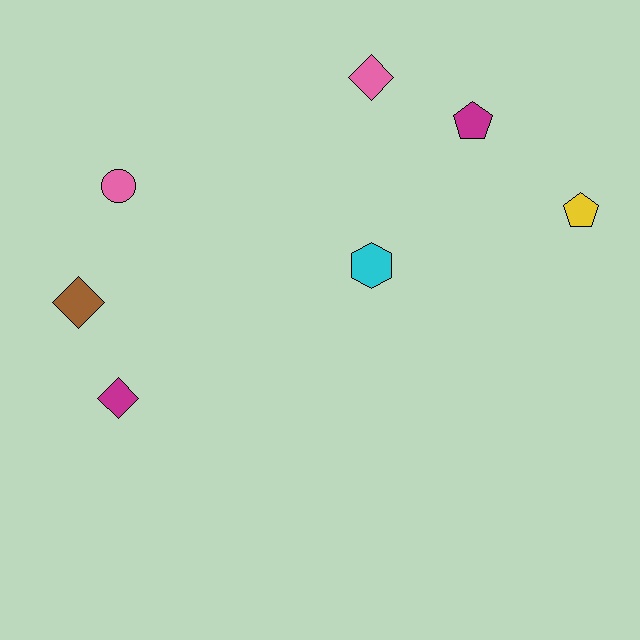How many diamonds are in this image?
There are 3 diamonds.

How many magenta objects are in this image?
There are 2 magenta objects.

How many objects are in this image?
There are 7 objects.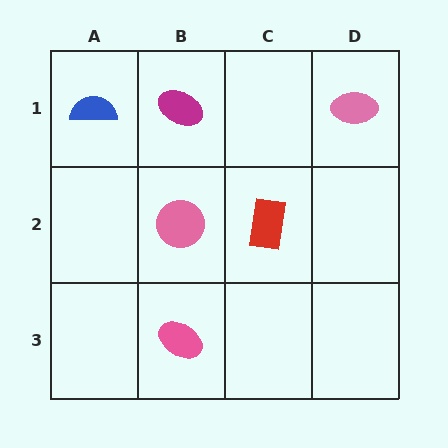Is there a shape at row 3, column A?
No, that cell is empty.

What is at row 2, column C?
A red rectangle.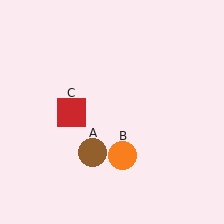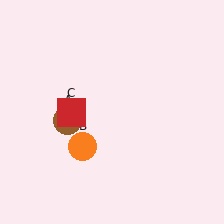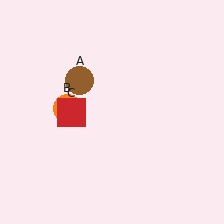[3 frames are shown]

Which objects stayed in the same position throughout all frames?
Red square (object C) remained stationary.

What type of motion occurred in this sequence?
The brown circle (object A), orange circle (object B) rotated clockwise around the center of the scene.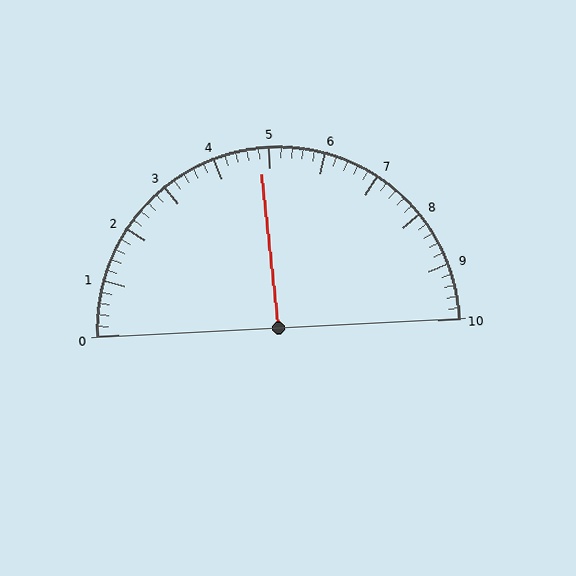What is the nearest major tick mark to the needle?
The nearest major tick mark is 5.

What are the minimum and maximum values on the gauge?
The gauge ranges from 0 to 10.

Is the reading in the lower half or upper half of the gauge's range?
The reading is in the lower half of the range (0 to 10).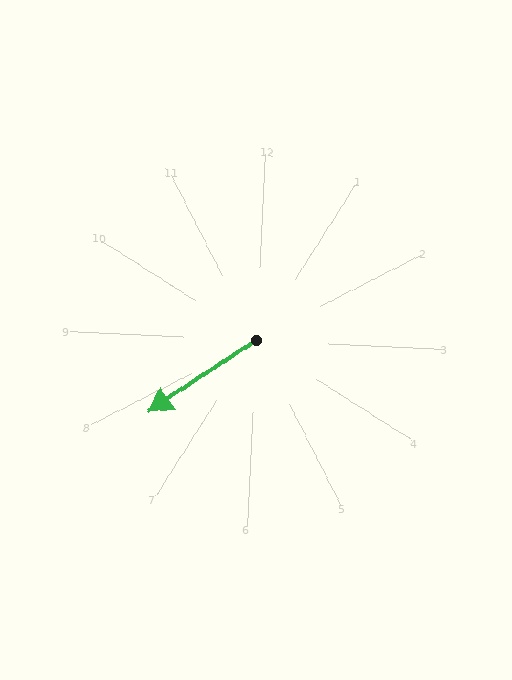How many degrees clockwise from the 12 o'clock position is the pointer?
Approximately 234 degrees.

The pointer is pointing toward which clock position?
Roughly 8 o'clock.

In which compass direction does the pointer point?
Southwest.